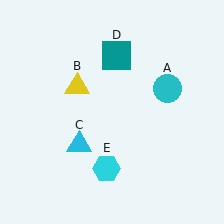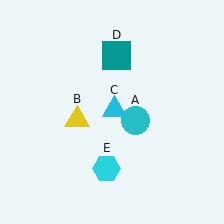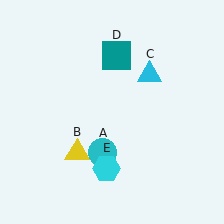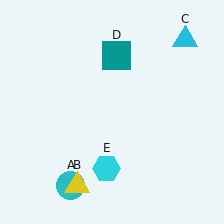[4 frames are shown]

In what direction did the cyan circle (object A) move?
The cyan circle (object A) moved down and to the left.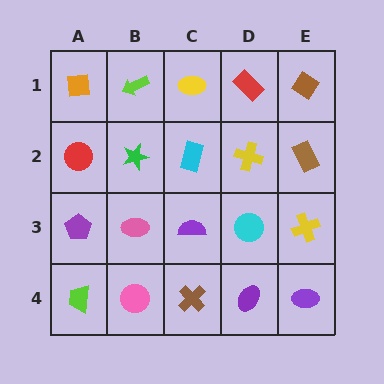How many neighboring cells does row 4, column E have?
2.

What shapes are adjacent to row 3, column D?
A yellow cross (row 2, column D), a purple ellipse (row 4, column D), a purple semicircle (row 3, column C), a yellow cross (row 3, column E).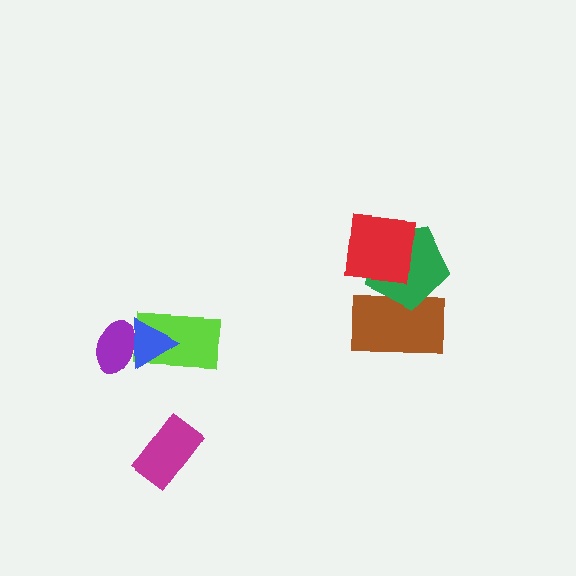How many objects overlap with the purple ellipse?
2 objects overlap with the purple ellipse.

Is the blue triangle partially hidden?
No, no other shape covers it.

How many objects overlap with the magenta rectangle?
0 objects overlap with the magenta rectangle.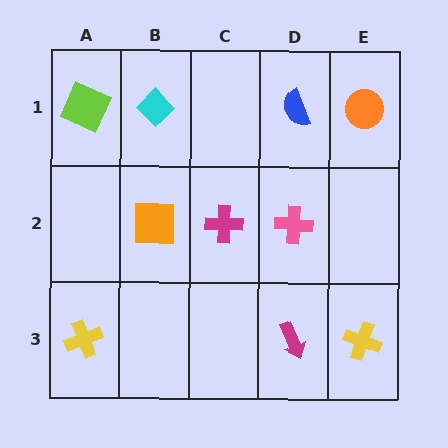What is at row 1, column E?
An orange circle.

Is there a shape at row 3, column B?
No, that cell is empty.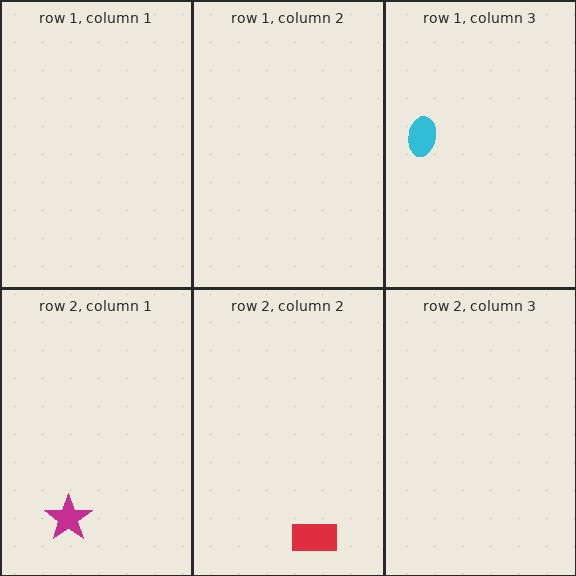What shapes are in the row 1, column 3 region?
The cyan ellipse.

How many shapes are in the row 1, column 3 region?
1.